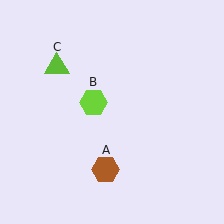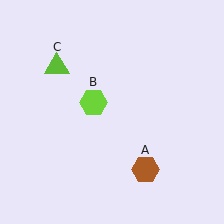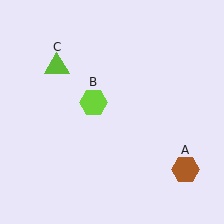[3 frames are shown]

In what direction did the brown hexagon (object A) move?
The brown hexagon (object A) moved right.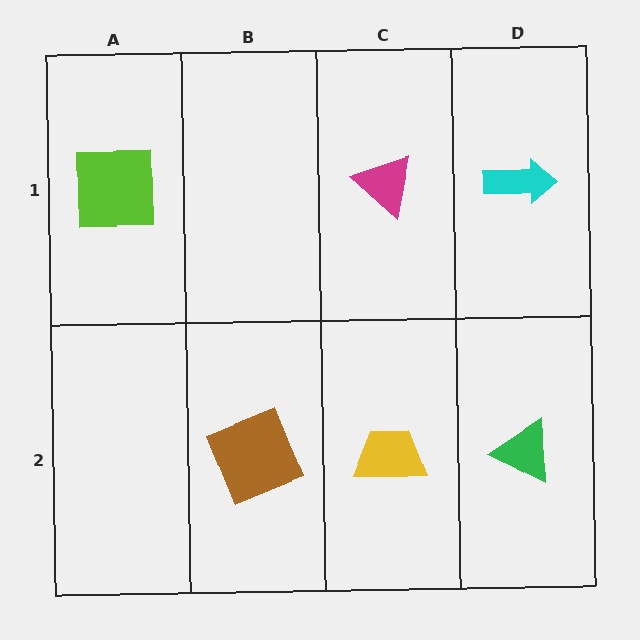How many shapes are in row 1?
3 shapes.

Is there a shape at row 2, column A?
No, that cell is empty.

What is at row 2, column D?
A green triangle.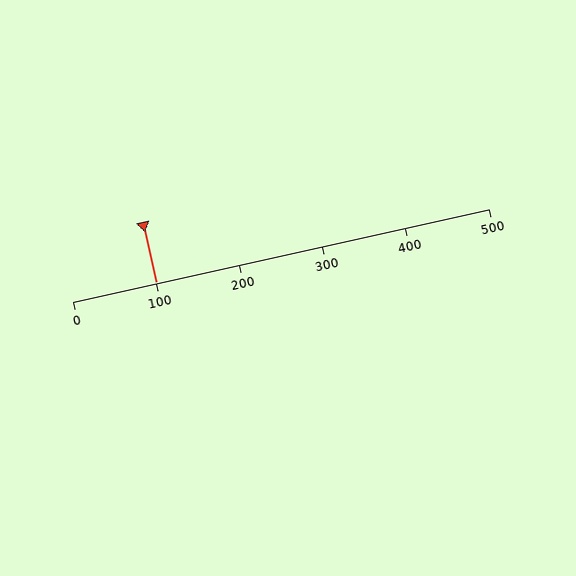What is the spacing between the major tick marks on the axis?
The major ticks are spaced 100 apart.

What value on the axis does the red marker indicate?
The marker indicates approximately 100.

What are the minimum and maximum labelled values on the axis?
The axis runs from 0 to 500.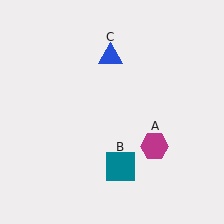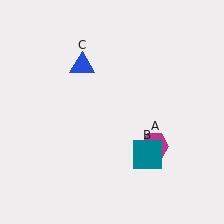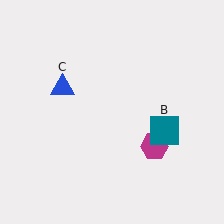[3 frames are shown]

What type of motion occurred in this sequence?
The teal square (object B), blue triangle (object C) rotated counterclockwise around the center of the scene.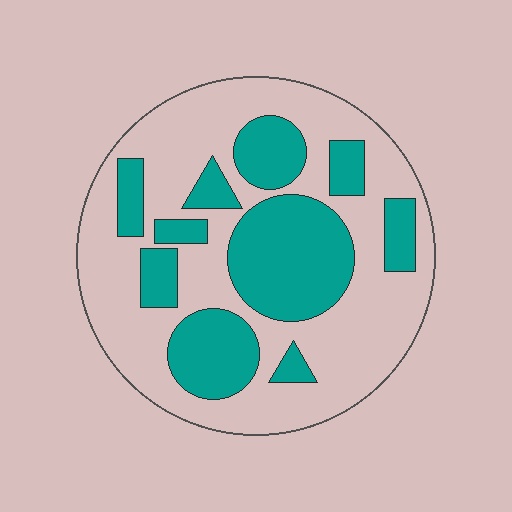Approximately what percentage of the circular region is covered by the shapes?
Approximately 35%.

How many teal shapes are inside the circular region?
10.